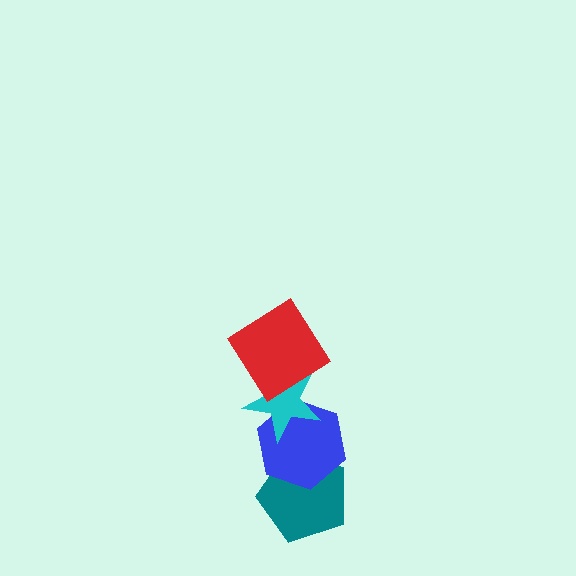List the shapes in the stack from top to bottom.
From top to bottom: the red diamond, the cyan star, the blue hexagon, the teal pentagon.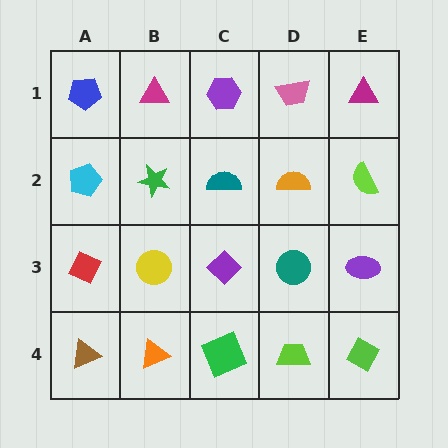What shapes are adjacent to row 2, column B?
A magenta triangle (row 1, column B), a yellow circle (row 3, column B), a cyan pentagon (row 2, column A), a teal semicircle (row 2, column C).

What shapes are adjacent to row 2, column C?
A purple hexagon (row 1, column C), a purple diamond (row 3, column C), a green star (row 2, column B), an orange semicircle (row 2, column D).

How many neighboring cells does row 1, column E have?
2.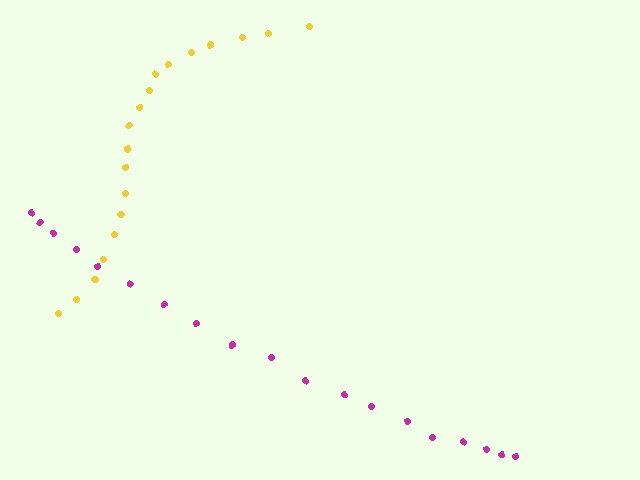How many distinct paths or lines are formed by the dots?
There are 2 distinct paths.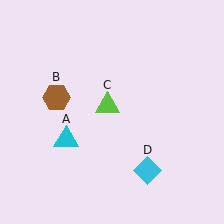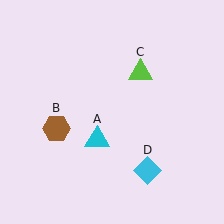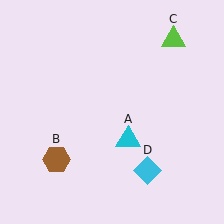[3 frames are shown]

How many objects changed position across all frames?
3 objects changed position: cyan triangle (object A), brown hexagon (object B), lime triangle (object C).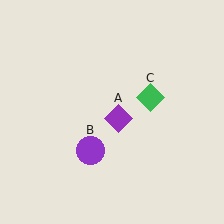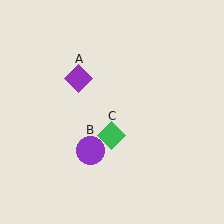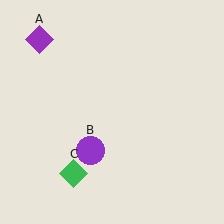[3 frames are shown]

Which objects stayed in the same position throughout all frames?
Purple circle (object B) remained stationary.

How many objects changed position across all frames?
2 objects changed position: purple diamond (object A), green diamond (object C).